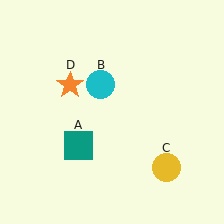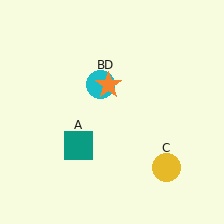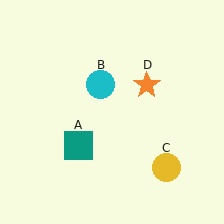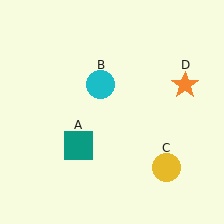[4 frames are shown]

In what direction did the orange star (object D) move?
The orange star (object D) moved right.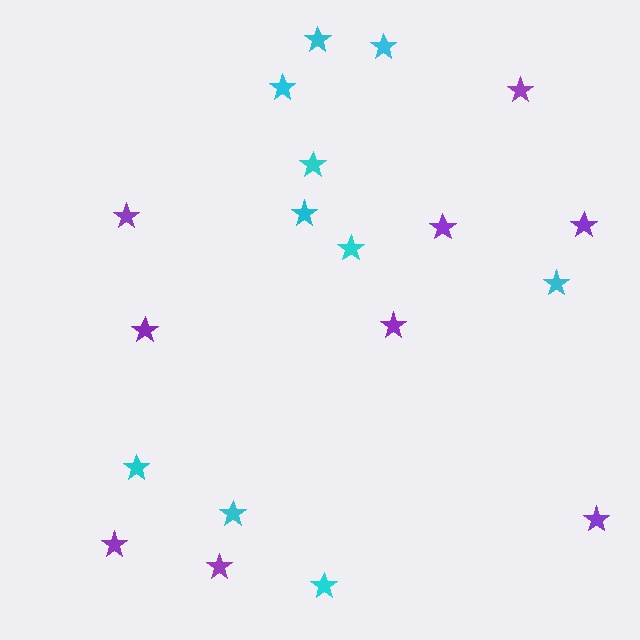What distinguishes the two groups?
There are 2 groups: one group of cyan stars (10) and one group of purple stars (9).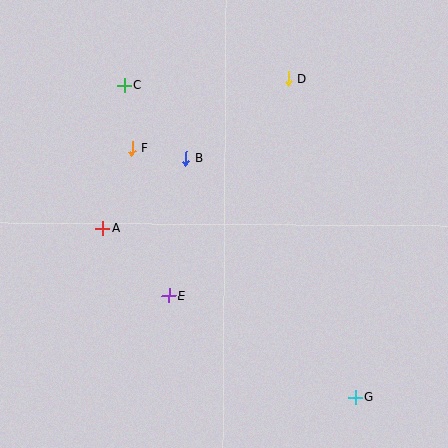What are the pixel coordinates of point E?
Point E is at (169, 296).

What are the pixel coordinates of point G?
Point G is at (355, 397).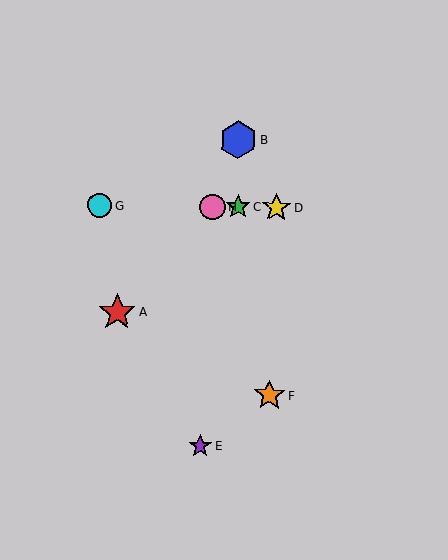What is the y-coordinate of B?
Object B is at y≈140.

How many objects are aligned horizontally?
4 objects (C, D, G, H) are aligned horizontally.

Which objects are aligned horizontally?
Objects C, D, G, H are aligned horizontally.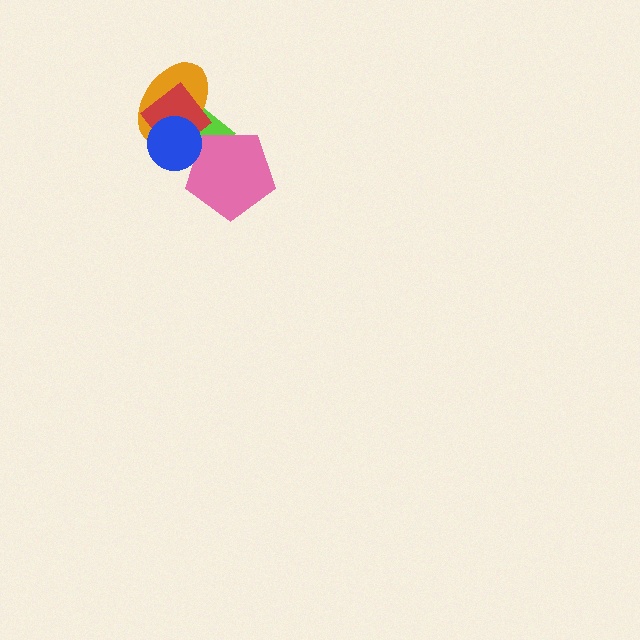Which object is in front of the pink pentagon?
The blue circle is in front of the pink pentagon.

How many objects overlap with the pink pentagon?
2 objects overlap with the pink pentagon.